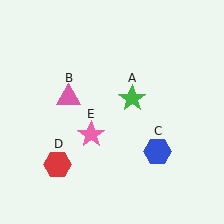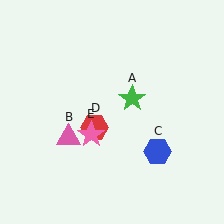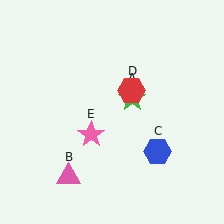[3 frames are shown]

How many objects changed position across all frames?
2 objects changed position: pink triangle (object B), red hexagon (object D).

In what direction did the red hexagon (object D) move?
The red hexagon (object D) moved up and to the right.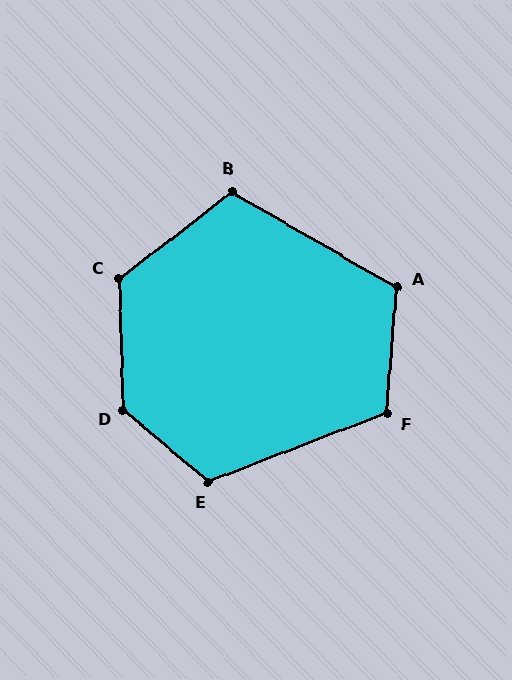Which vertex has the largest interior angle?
D, at approximately 132 degrees.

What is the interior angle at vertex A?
Approximately 116 degrees (obtuse).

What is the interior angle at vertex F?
Approximately 115 degrees (obtuse).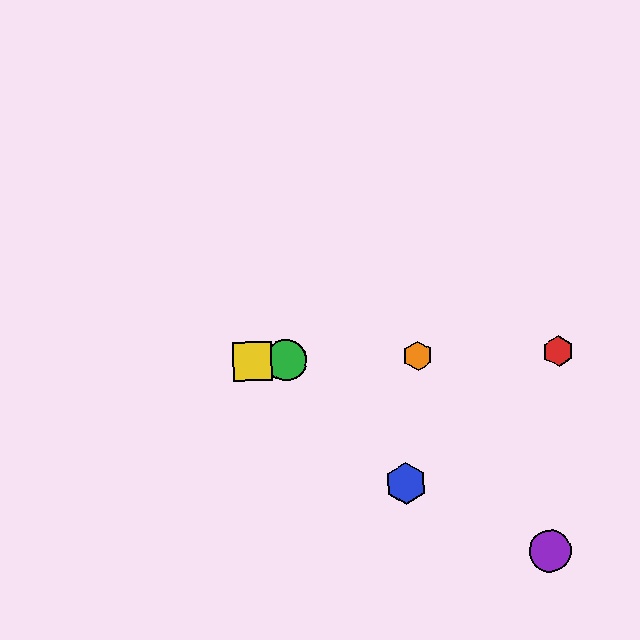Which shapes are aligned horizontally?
The red hexagon, the green circle, the yellow square, the orange hexagon are aligned horizontally.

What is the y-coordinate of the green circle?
The green circle is at y≈360.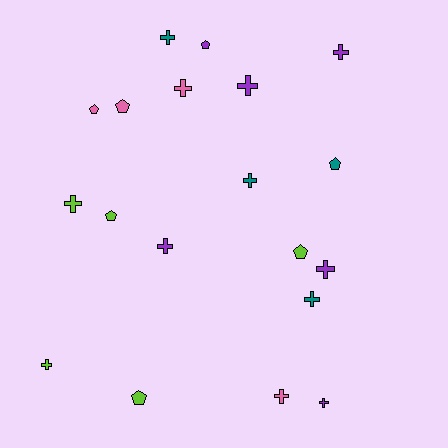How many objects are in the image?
There are 19 objects.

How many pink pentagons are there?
There are 2 pink pentagons.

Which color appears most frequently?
Purple, with 6 objects.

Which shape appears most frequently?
Cross, with 12 objects.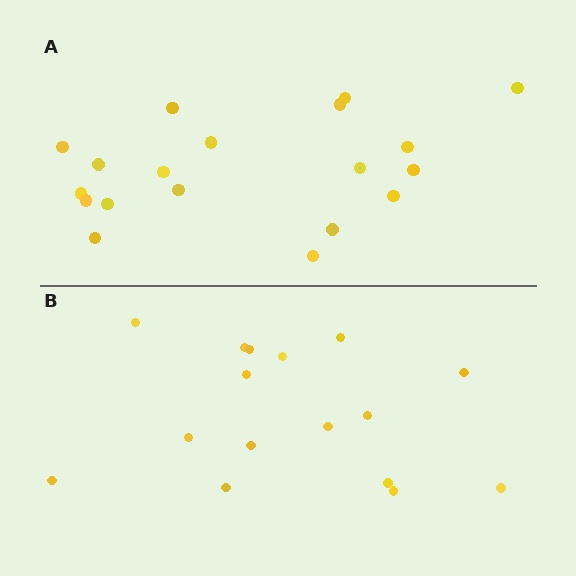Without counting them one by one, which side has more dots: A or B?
Region A (the top region) has more dots.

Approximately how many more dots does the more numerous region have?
Region A has just a few more — roughly 2 or 3 more dots than region B.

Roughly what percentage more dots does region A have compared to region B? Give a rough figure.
About 20% more.